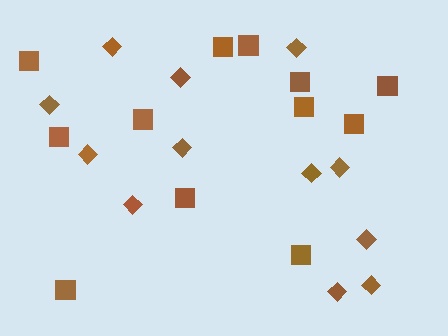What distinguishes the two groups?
There are 2 groups: one group of squares (12) and one group of diamonds (12).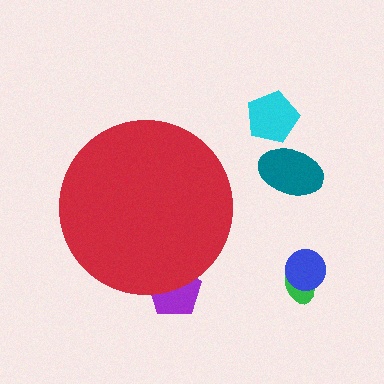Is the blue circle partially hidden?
No, the blue circle is fully visible.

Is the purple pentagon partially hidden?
Yes, the purple pentagon is partially hidden behind the red circle.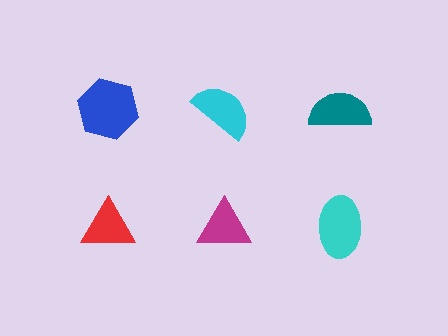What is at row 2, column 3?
A cyan ellipse.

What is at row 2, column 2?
A magenta triangle.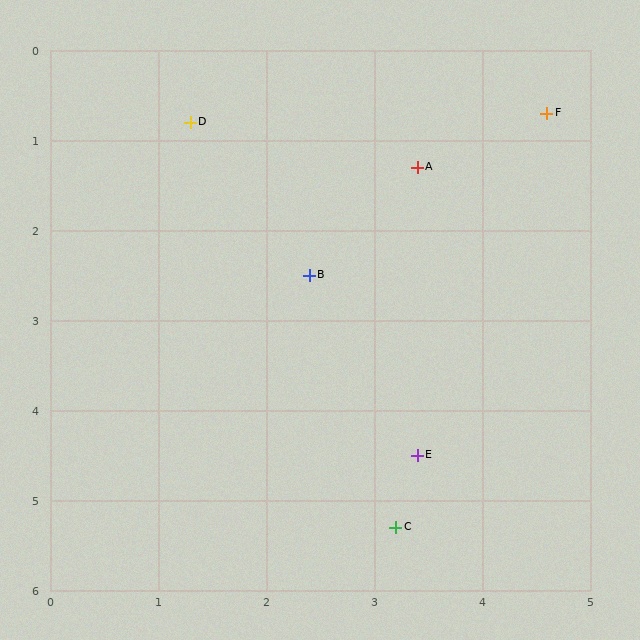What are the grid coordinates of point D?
Point D is at approximately (1.3, 0.8).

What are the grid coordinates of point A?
Point A is at approximately (3.4, 1.3).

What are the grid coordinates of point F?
Point F is at approximately (4.6, 0.7).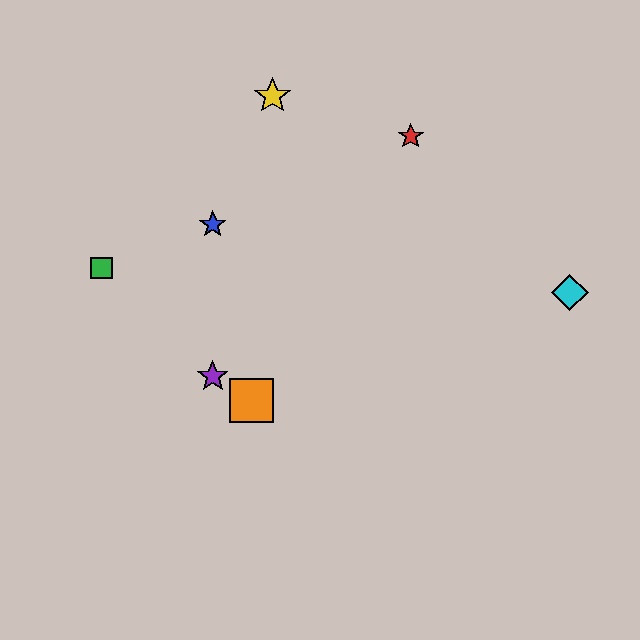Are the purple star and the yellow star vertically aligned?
No, the purple star is at x≈213 and the yellow star is at x≈273.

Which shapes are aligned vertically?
The blue star, the purple star are aligned vertically.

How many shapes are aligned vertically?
2 shapes (the blue star, the purple star) are aligned vertically.